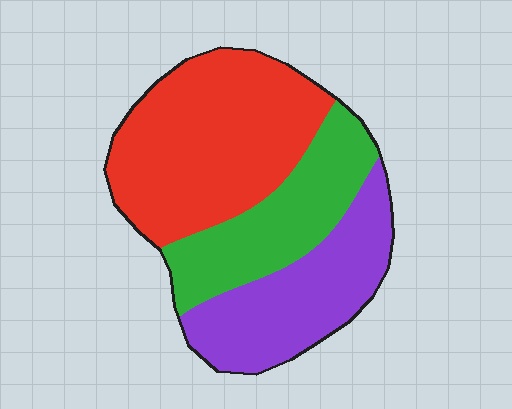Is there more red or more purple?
Red.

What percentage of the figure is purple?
Purple covers around 30% of the figure.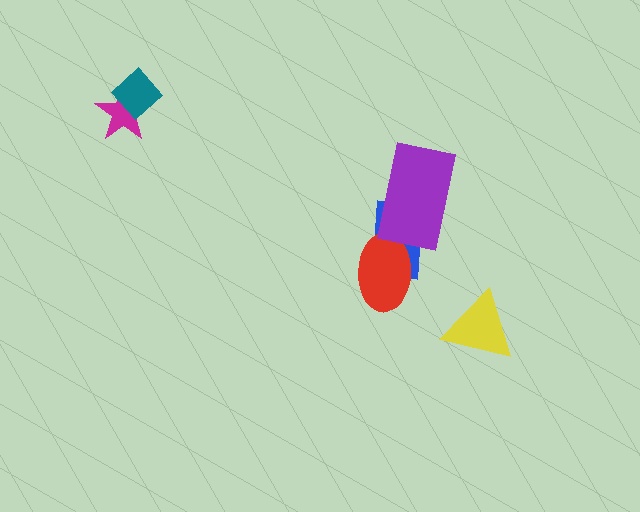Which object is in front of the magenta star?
The teal diamond is in front of the magenta star.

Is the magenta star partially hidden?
Yes, it is partially covered by another shape.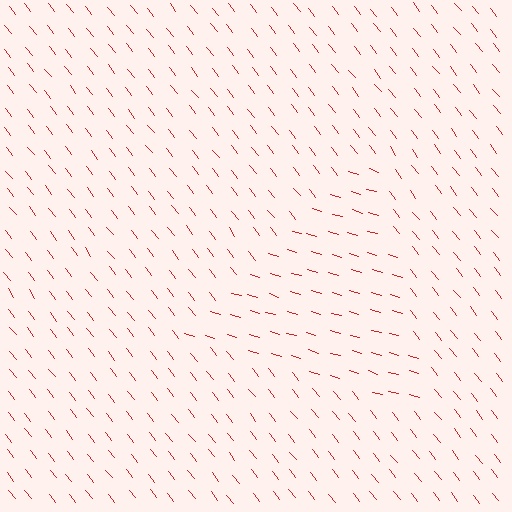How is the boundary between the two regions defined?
The boundary is defined purely by a change in line orientation (approximately 35 degrees difference). All lines are the same color and thickness.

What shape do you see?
I see a triangle.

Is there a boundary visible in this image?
Yes, there is a texture boundary formed by a change in line orientation.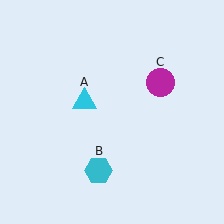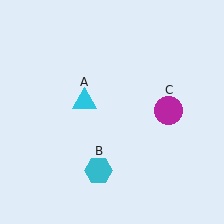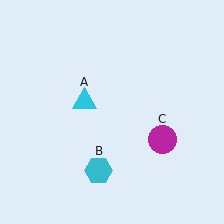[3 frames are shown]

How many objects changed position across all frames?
1 object changed position: magenta circle (object C).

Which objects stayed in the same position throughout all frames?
Cyan triangle (object A) and cyan hexagon (object B) remained stationary.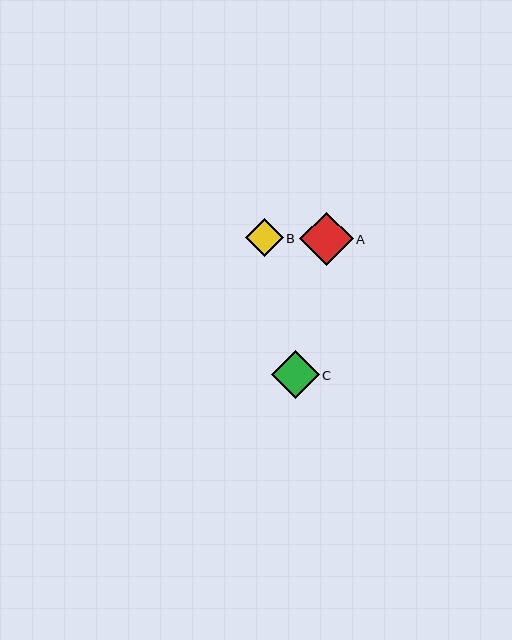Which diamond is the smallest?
Diamond B is the smallest with a size of approximately 38 pixels.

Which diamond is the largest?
Diamond A is the largest with a size of approximately 54 pixels.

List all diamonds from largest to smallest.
From largest to smallest: A, C, B.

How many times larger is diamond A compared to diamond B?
Diamond A is approximately 1.4 times the size of diamond B.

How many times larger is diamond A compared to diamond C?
Diamond A is approximately 1.1 times the size of diamond C.